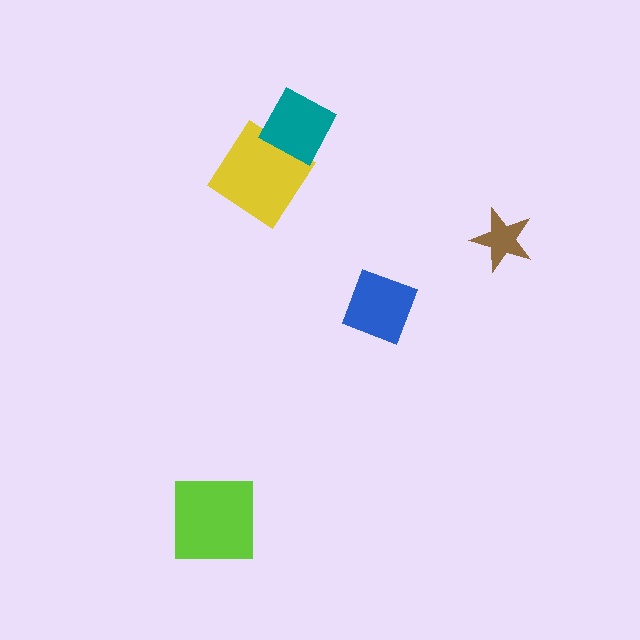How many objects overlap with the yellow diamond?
1 object overlaps with the yellow diamond.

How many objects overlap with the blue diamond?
0 objects overlap with the blue diamond.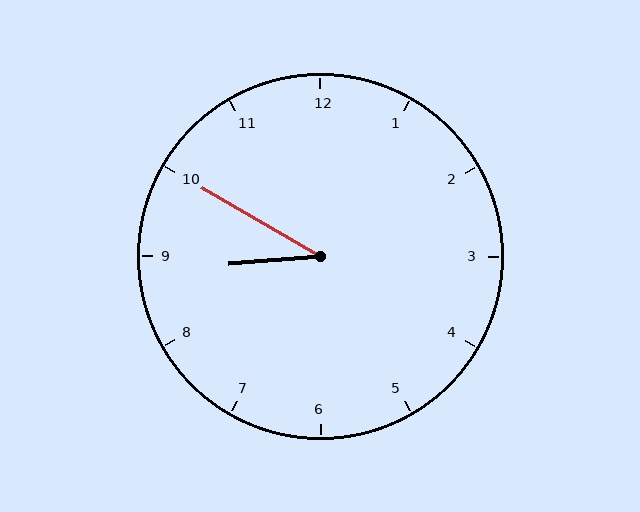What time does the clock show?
8:50.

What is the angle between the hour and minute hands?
Approximately 35 degrees.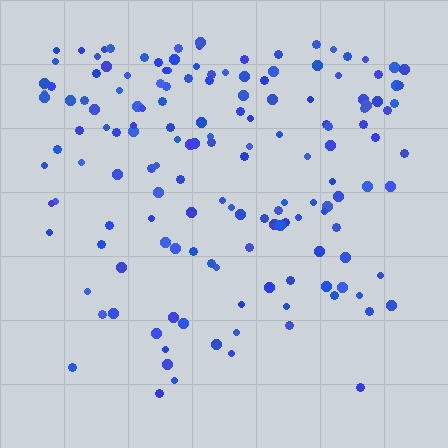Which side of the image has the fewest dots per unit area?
The bottom.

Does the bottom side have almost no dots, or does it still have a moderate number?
Still a moderate number, just noticeably fewer than the top.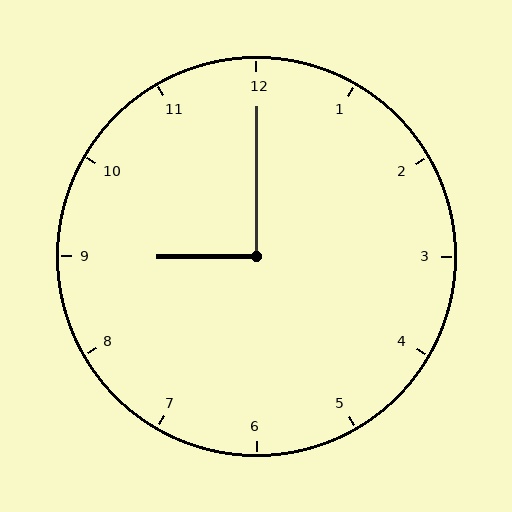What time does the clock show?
9:00.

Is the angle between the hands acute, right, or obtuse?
It is right.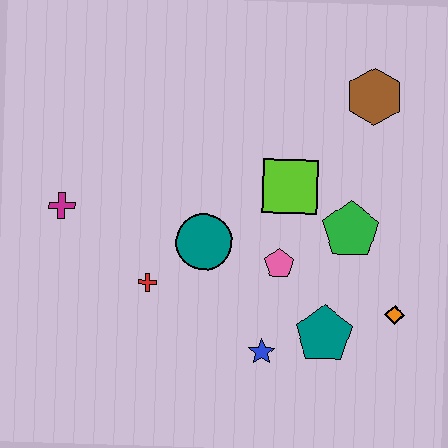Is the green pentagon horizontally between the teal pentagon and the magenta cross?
No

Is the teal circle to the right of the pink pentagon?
No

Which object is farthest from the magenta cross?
The orange diamond is farthest from the magenta cross.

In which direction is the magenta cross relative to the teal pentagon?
The magenta cross is to the left of the teal pentagon.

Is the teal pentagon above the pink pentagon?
No